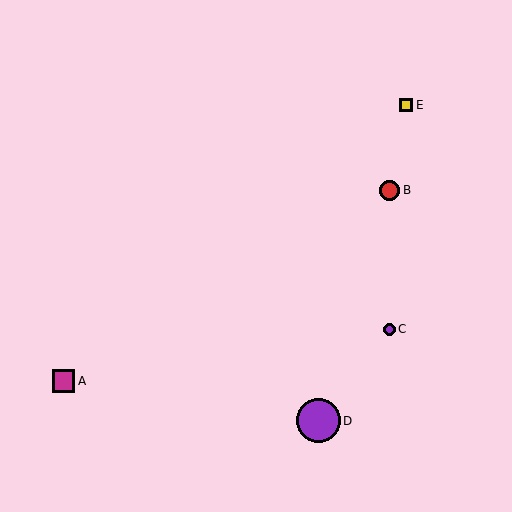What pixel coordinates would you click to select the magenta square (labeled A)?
Click at (64, 381) to select the magenta square A.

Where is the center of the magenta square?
The center of the magenta square is at (64, 381).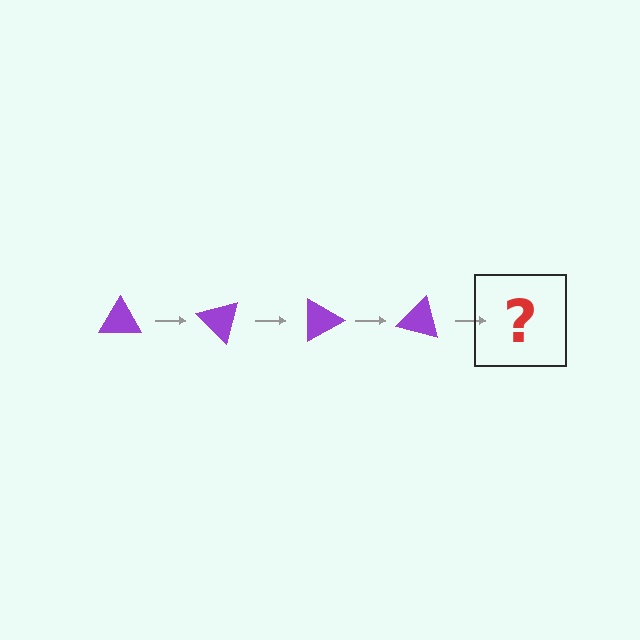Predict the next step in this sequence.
The next step is a purple triangle rotated 180 degrees.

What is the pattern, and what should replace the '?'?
The pattern is that the triangle rotates 45 degrees each step. The '?' should be a purple triangle rotated 180 degrees.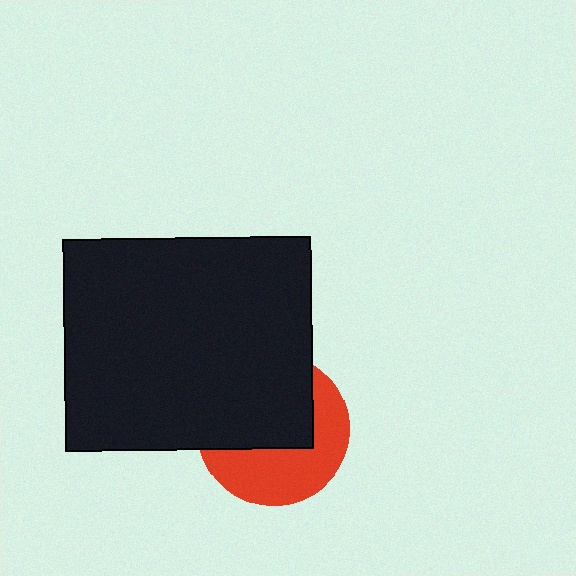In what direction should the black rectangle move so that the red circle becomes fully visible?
The black rectangle should move up. That is the shortest direction to clear the overlap and leave the red circle fully visible.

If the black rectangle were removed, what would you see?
You would see the complete red circle.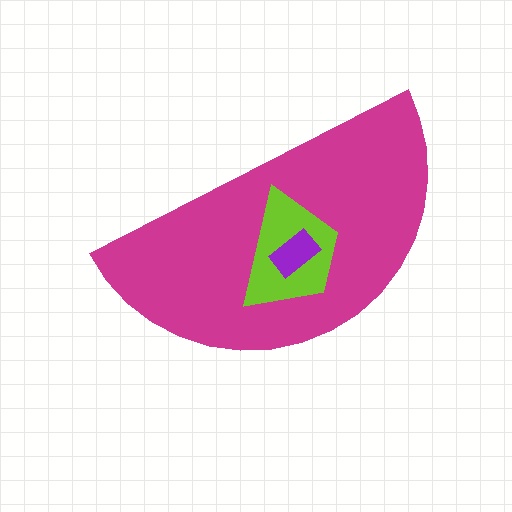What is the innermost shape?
The purple rectangle.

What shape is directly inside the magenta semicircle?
The lime trapezoid.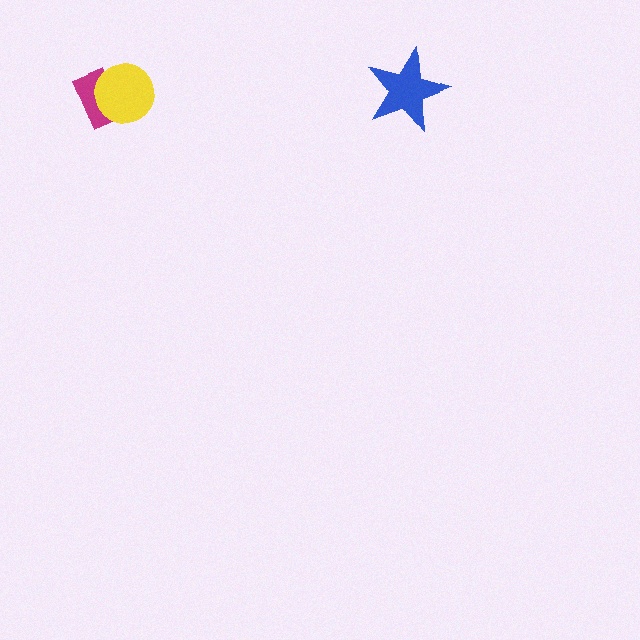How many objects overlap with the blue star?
0 objects overlap with the blue star.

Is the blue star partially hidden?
No, no other shape covers it.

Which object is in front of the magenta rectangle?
The yellow circle is in front of the magenta rectangle.